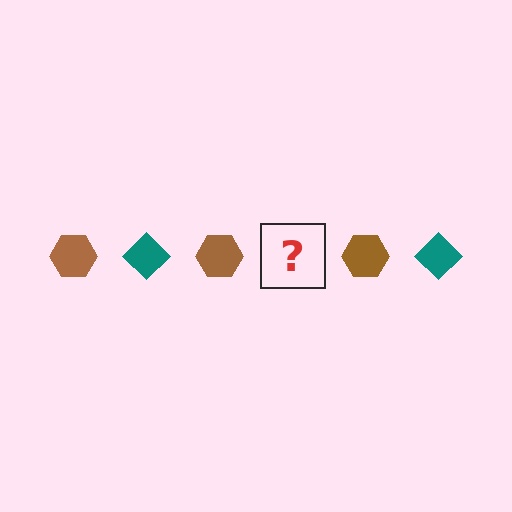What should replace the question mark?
The question mark should be replaced with a teal diamond.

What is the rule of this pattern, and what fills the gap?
The rule is that the pattern alternates between brown hexagon and teal diamond. The gap should be filled with a teal diamond.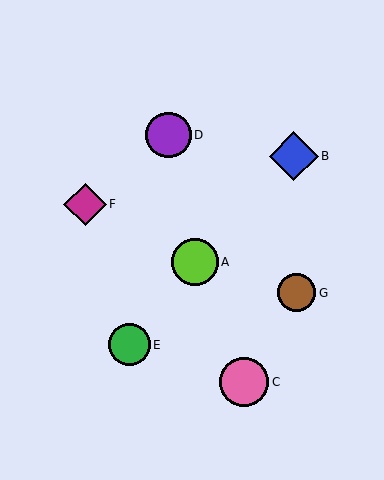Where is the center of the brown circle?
The center of the brown circle is at (297, 293).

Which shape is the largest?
The pink circle (labeled C) is the largest.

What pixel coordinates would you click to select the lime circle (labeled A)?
Click at (195, 262) to select the lime circle A.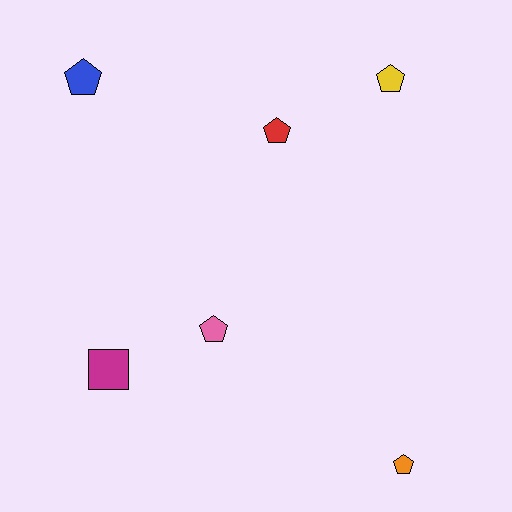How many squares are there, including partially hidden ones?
There is 1 square.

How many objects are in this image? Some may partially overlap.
There are 6 objects.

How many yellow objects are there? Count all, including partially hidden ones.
There is 1 yellow object.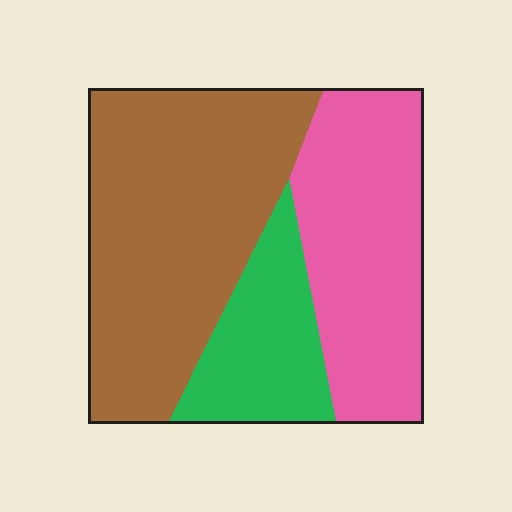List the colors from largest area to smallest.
From largest to smallest: brown, pink, green.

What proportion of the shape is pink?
Pink takes up about one third (1/3) of the shape.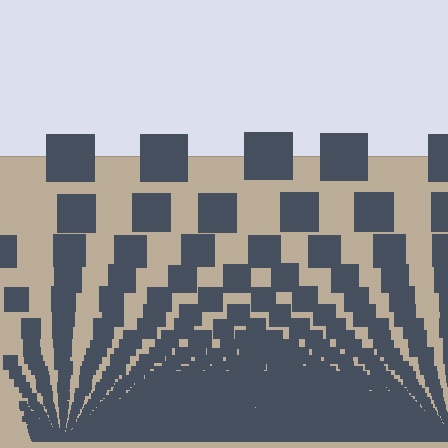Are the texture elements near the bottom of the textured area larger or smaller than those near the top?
Smaller. The gradient is inverted — elements near the bottom are smaller and denser.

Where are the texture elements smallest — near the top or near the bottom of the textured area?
Near the bottom.